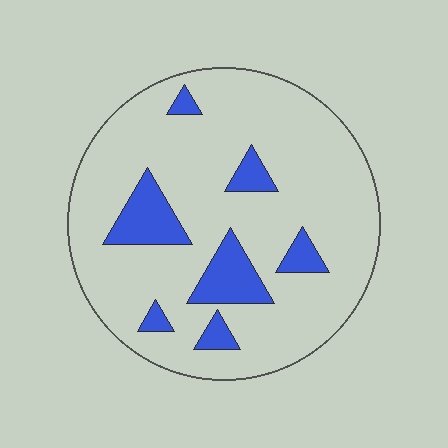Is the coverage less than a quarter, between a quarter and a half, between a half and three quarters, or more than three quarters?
Less than a quarter.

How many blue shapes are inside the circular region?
7.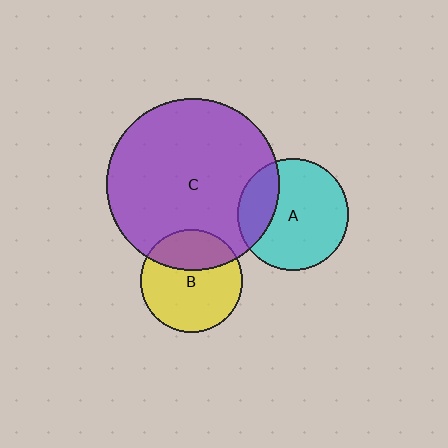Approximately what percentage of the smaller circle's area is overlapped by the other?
Approximately 30%.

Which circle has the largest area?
Circle C (purple).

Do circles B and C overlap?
Yes.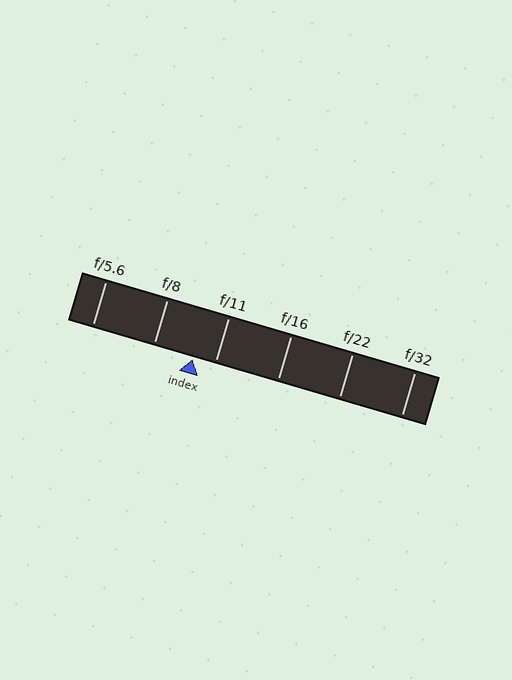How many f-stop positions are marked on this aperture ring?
There are 6 f-stop positions marked.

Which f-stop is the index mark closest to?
The index mark is closest to f/11.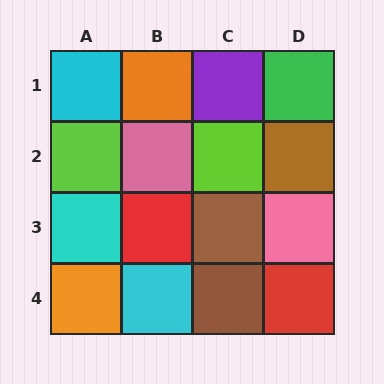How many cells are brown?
3 cells are brown.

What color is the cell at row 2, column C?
Lime.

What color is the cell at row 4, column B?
Cyan.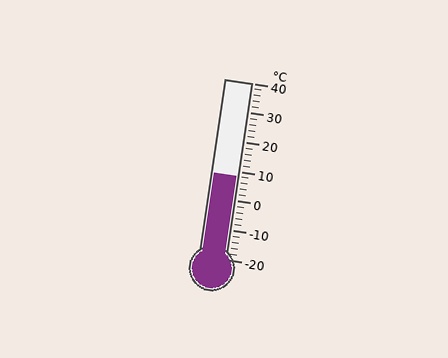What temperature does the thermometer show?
The thermometer shows approximately 8°C.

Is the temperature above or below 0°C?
The temperature is above 0°C.